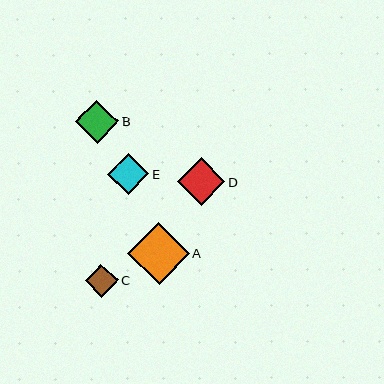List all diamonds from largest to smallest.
From largest to smallest: A, D, B, E, C.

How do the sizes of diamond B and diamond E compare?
Diamond B and diamond E are approximately the same size.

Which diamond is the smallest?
Diamond C is the smallest with a size of approximately 33 pixels.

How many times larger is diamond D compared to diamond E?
Diamond D is approximately 1.2 times the size of diamond E.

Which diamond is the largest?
Diamond A is the largest with a size of approximately 62 pixels.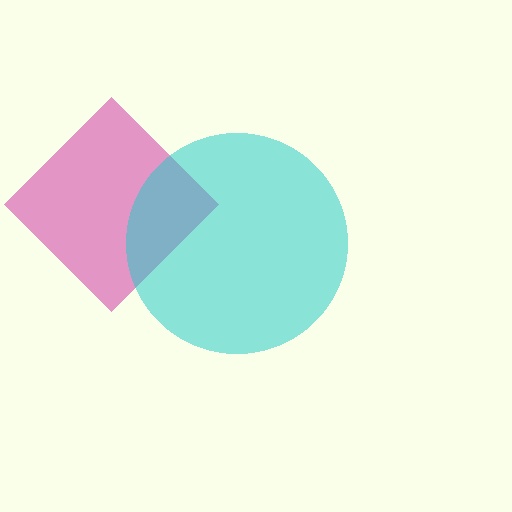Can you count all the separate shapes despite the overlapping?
Yes, there are 2 separate shapes.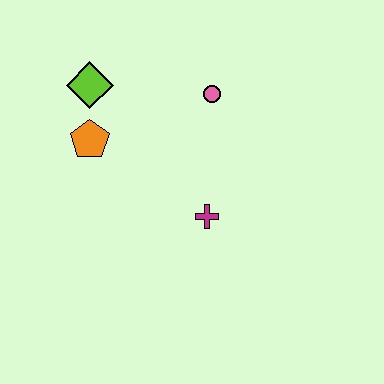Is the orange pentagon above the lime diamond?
No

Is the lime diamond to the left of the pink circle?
Yes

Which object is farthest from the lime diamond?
The magenta cross is farthest from the lime diamond.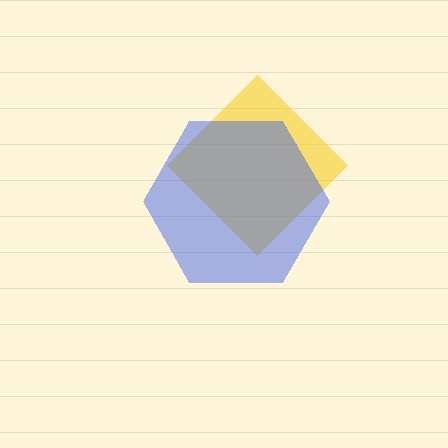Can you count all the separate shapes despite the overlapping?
Yes, there are 2 separate shapes.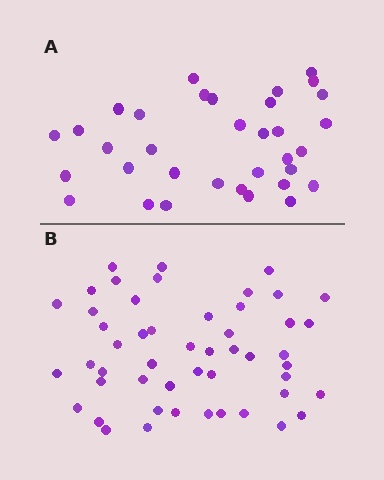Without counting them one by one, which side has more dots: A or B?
Region B (the bottom region) has more dots.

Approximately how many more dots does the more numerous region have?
Region B has approximately 15 more dots than region A.